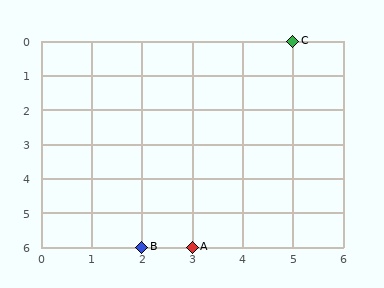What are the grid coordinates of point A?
Point A is at grid coordinates (3, 6).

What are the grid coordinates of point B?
Point B is at grid coordinates (2, 6).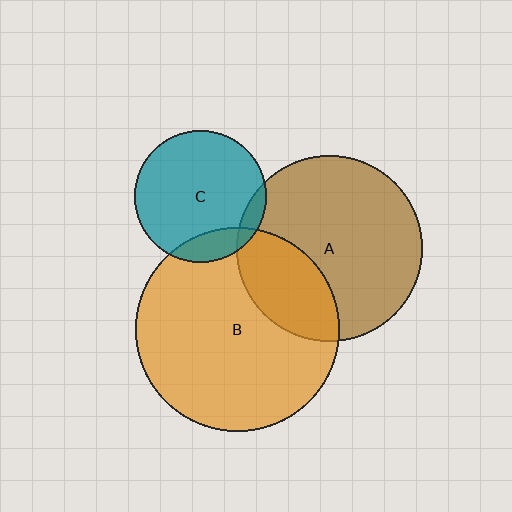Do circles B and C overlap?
Yes.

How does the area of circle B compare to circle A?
Approximately 1.2 times.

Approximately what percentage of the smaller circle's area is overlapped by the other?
Approximately 15%.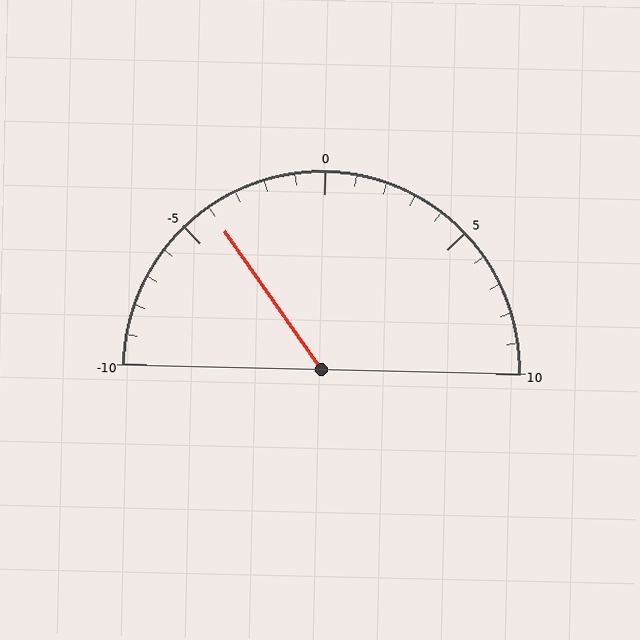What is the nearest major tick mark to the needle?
The nearest major tick mark is -5.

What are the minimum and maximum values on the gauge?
The gauge ranges from -10 to 10.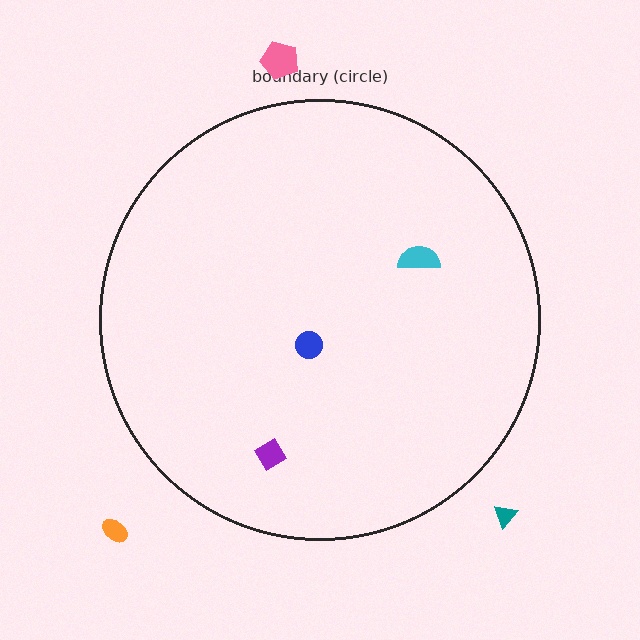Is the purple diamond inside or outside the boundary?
Inside.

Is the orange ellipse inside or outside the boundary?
Outside.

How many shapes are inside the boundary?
3 inside, 3 outside.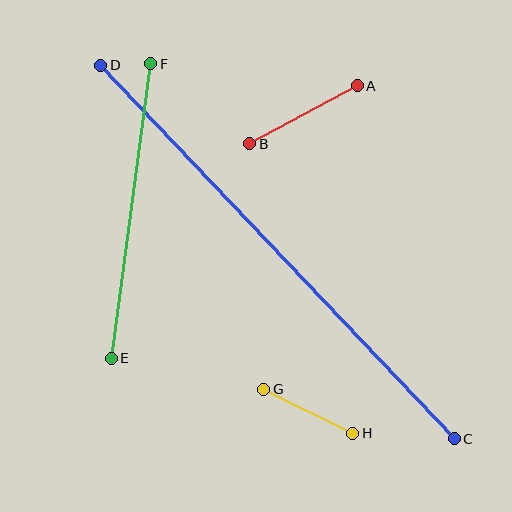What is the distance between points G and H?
The distance is approximately 99 pixels.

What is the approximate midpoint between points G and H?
The midpoint is at approximately (308, 411) pixels.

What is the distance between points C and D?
The distance is approximately 514 pixels.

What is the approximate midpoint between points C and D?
The midpoint is at approximately (278, 252) pixels.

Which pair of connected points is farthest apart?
Points C and D are farthest apart.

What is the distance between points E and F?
The distance is approximately 297 pixels.